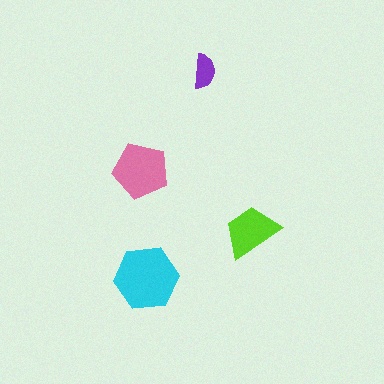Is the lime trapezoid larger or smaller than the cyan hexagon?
Smaller.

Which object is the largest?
The cyan hexagon.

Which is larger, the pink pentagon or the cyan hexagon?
The cyan hexagon.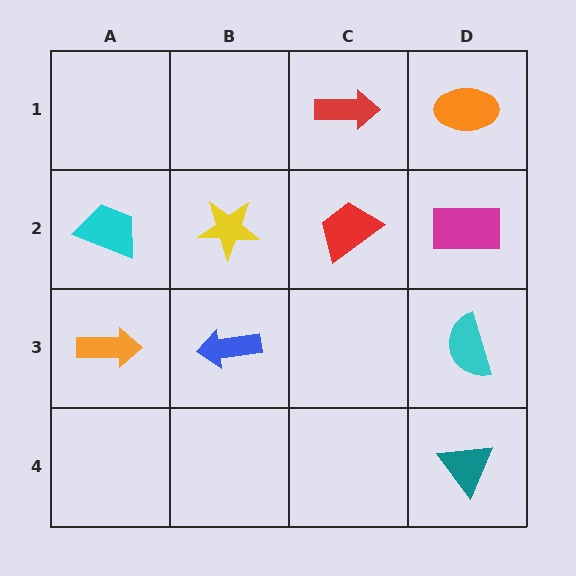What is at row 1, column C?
A red arrow.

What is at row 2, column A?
A cyan trapezoid.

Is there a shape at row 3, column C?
No, that cell is empty.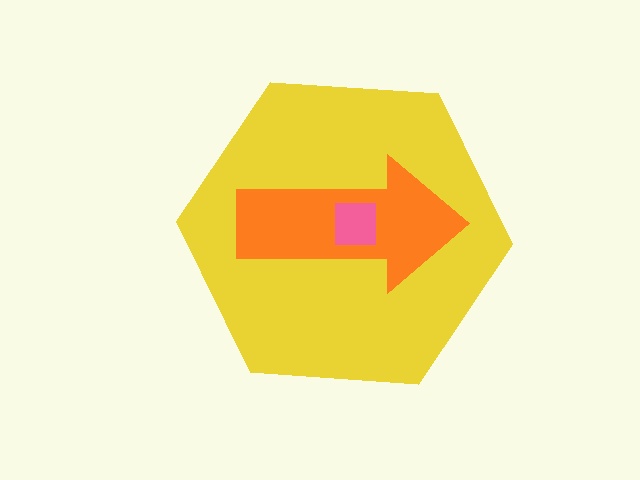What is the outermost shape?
The yellow hexagon.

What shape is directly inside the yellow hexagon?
The orange arrow.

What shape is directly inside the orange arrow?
The pink square.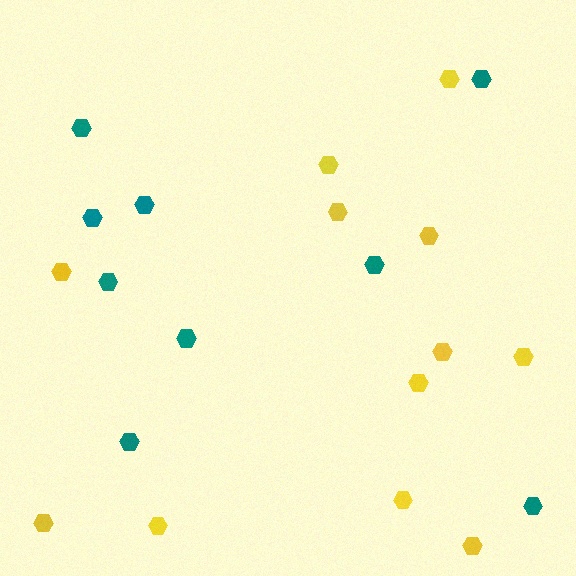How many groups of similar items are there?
There are 2 groups: one group of yellow hexagons (12) and one group of teal hexagons (9).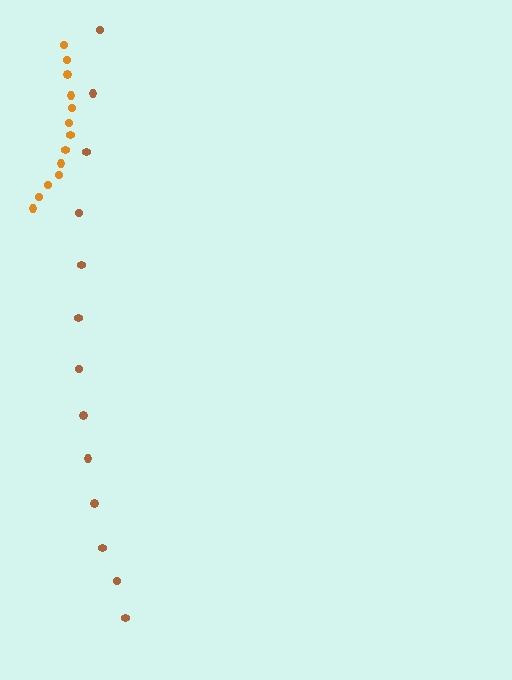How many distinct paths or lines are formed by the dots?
There are 2 distinct paths.